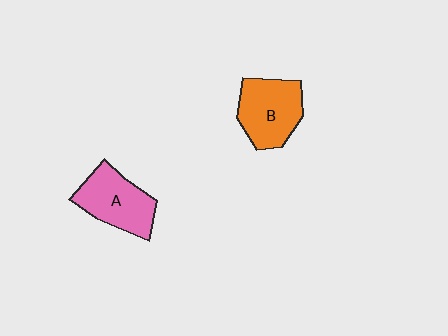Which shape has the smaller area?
Shape A (pink).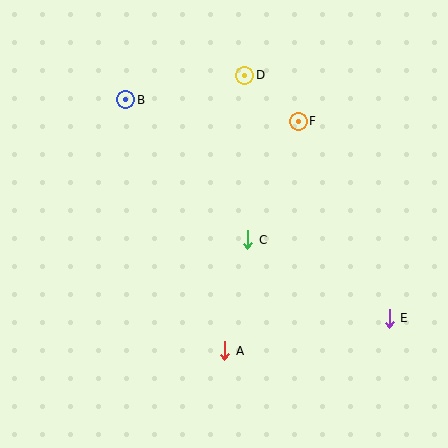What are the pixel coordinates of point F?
Point F is at (298, 121).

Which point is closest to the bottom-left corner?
Point A is closest to the bottom-left corner.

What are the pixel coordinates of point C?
Point C is at (248, 240).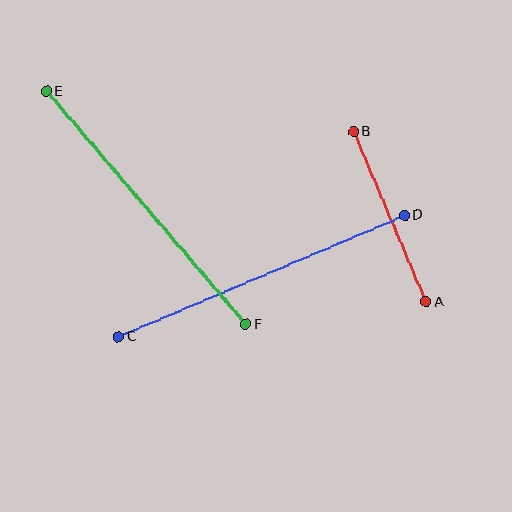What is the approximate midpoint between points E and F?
The midpoint is at approximately (146, 208) pixels.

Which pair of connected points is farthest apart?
Points C and D are farthest apart.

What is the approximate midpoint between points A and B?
The midpoint is at approximately (390, 217) pixels.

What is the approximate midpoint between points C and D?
The midpoint is at approximately (261, 276) pixels.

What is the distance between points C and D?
The distance is approximately 311 pixels.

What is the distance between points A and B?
The distance is approximately 185 pixels.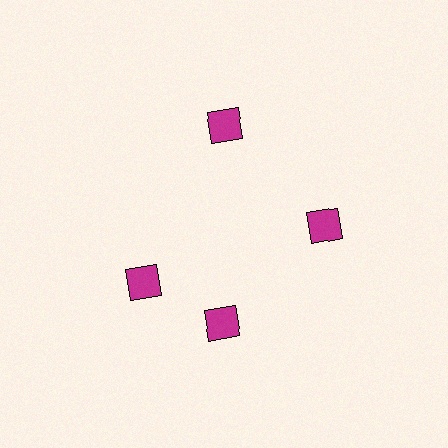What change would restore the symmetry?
The symmetry would be restored by rotating it back into even spacing with its neighbors so that all 4 diamonds sit at equal angles and equal distance from the center.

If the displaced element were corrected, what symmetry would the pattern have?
It would have 4-fold rotational symmetry — the pattern would map onto itself every 90 degrees.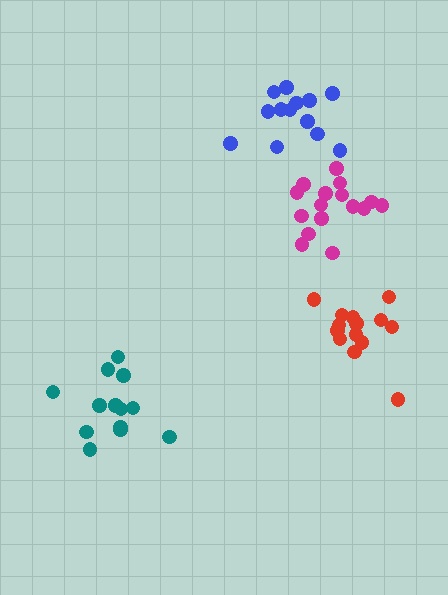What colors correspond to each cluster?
The clusters are colored: magenta, teal, red, blue.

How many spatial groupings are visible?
There are 4 spatial groupings.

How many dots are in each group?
Group 1: 16 dots, Group 2: 13 dots, Group 3: 14 dots, Group 4: 13 dots (56 total).